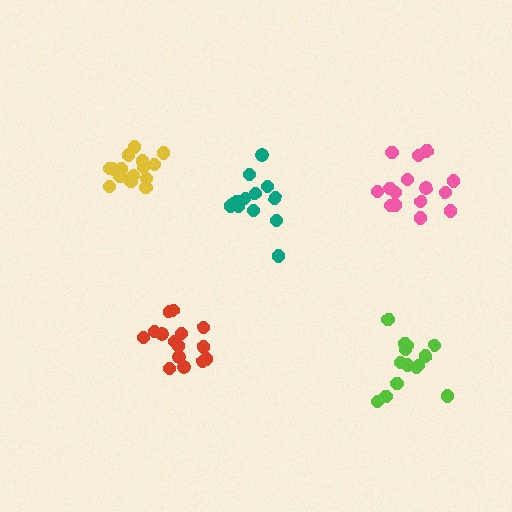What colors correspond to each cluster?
The clusters are colored: red, lime, teal, yellow, pink.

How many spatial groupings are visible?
There are 5 spatial groupings.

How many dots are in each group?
Group 1: 15 dots, Group 2: 14 dots, Group 3: 12 dots, Group 4: 15 dots, Group 5: 16 dots (72 total).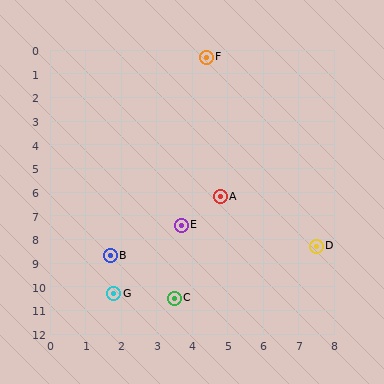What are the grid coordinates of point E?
Point E is at approximately (3.7, 7.4).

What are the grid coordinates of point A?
Point A is at approximately (4.8, 6.2).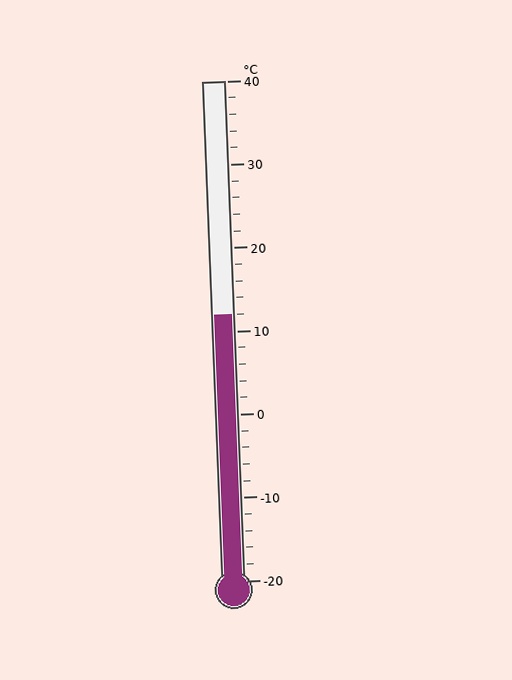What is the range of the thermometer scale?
The thermometer scale ranges from -20°C to 40°C.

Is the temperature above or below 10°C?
The temperature is above 10°C.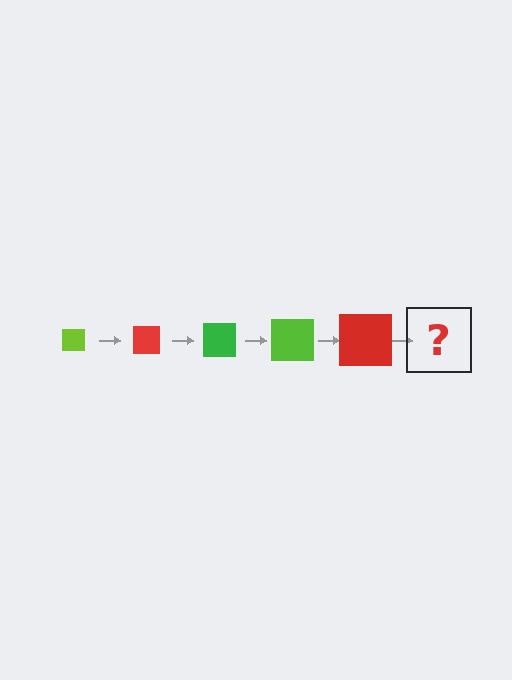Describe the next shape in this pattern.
It should be a green square, larger than the previous one.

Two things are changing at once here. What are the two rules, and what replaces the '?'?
The two rules are that the square grows larger each step and the color cycles through lime, red, and green. The '?' should be a green square, larger than the previous one.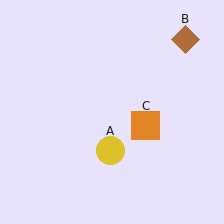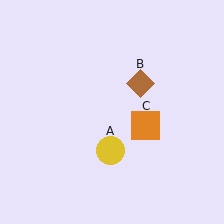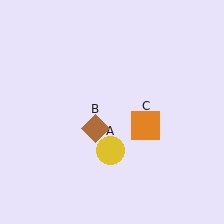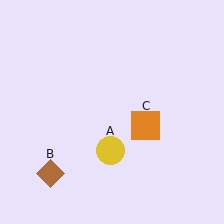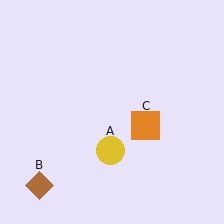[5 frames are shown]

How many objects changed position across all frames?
1 object changed position: brown diamond (object B).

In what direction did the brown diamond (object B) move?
The brown diamond (object B) moved down and to the left.